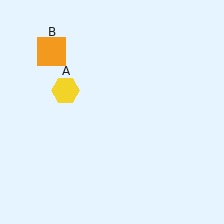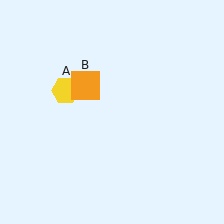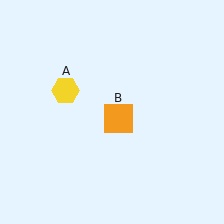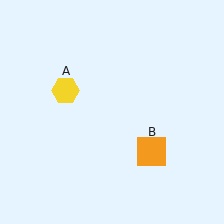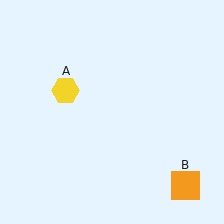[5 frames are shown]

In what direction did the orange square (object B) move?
The orange square (object B) moved down and to the right.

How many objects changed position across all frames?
1 object changed position: orange square (object B).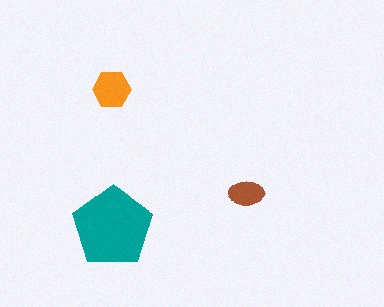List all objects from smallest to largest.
The brown ellipse, the orange hexagon, the teal pentagon.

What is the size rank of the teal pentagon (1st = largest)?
1st.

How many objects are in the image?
There are 3 objects in the image.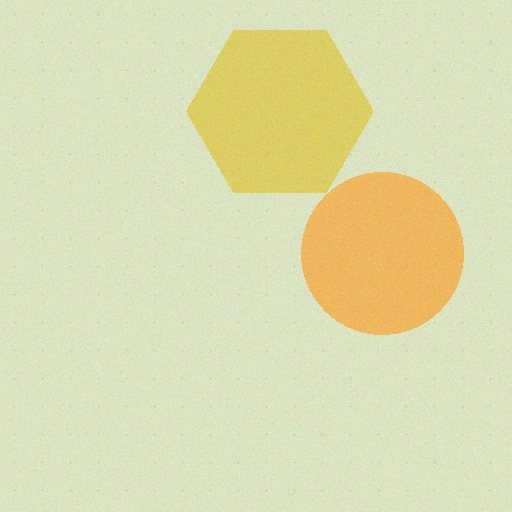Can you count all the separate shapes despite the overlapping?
Yes, there are 2 separate shapes.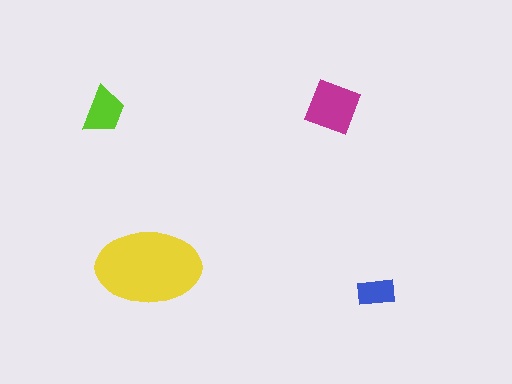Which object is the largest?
The yellow ellipse.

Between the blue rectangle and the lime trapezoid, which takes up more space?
The lime trapezoid.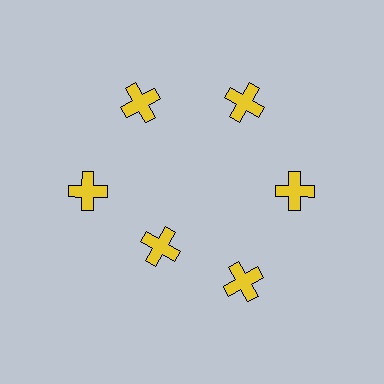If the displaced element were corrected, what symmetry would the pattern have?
It would have 6-fold rotational symmetry — the pattern would map onto itself every 60 degrees.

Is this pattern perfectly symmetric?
No. The 6 yellow crosses are arranged in a ring, but one element near the 7 o'clock position is pulled inward toward the center, breaking the 6-fold rotational symmetry.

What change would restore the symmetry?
The symmetry would be restored by moving it outward, back onto the ring so that all 6 crosses sit at equal angles and equal distance from the center.